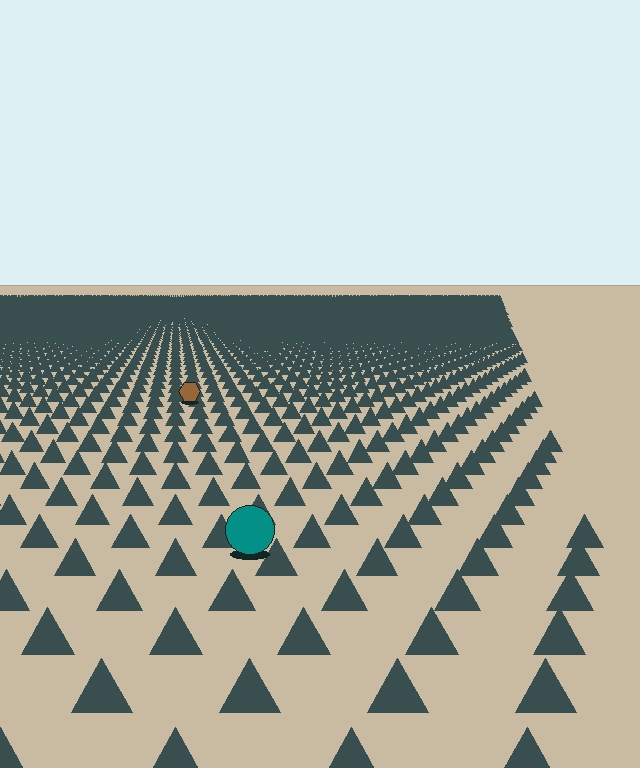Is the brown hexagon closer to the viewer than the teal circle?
No. The teal circle is closer — you can tell from the texture gradient: the ground texture is coarser near it.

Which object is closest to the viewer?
The teal circle is closest. The texture marks near it are larger and more spread out.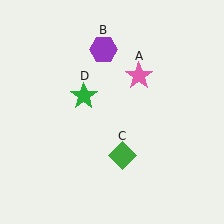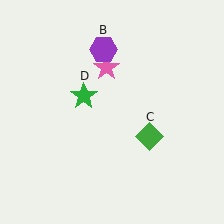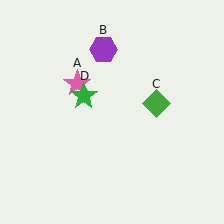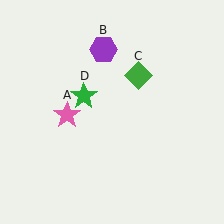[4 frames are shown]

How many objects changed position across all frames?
2 objects changed position: pink star (object A), green diamond (object C).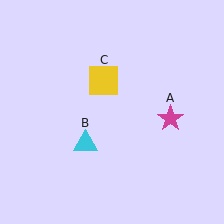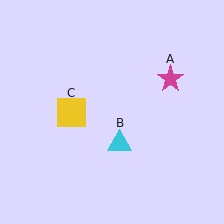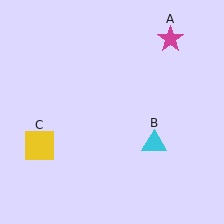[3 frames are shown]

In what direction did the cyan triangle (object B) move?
The cyan triangle (object B) moved right.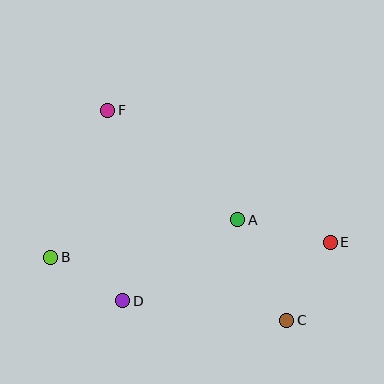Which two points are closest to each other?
Points B and D are closest to each other.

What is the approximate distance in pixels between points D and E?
The distance between D and E is approximately 216 pixels.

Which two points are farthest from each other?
Points B and E are farthest from each other.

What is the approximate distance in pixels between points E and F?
The distance between E and F is approximately 259 pixels.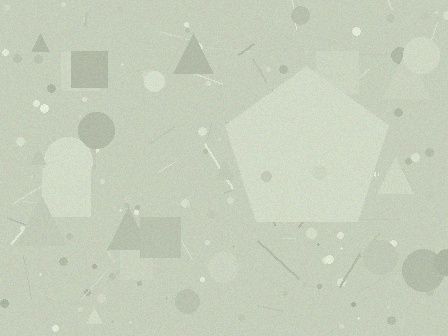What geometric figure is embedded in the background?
A pentagon is embedded in the background.